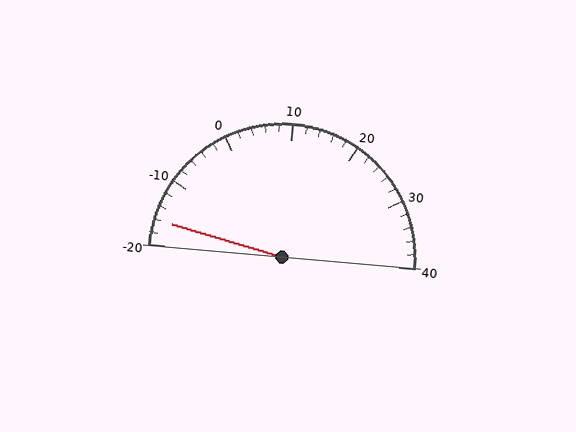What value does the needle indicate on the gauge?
The needle indicates approximately -16.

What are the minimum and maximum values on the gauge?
The gauge ranges from -20 to 40.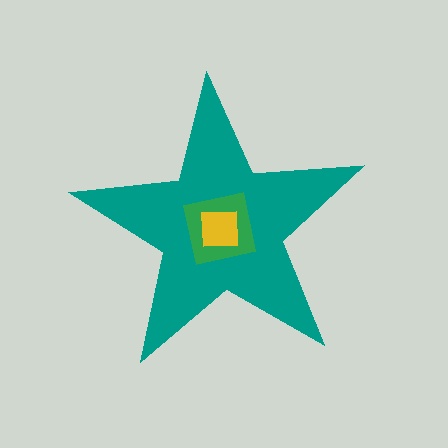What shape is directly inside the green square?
The yellow square.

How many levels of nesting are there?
3.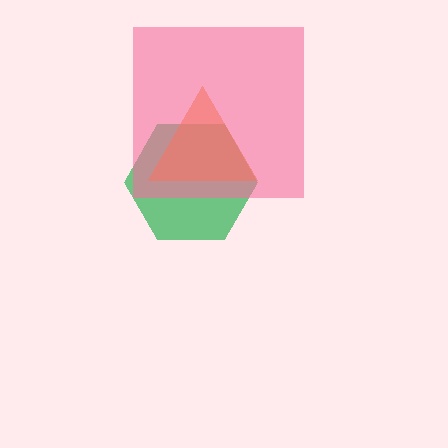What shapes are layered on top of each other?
The layered shapes are: a green hexagon, an orange triangle, a pink square.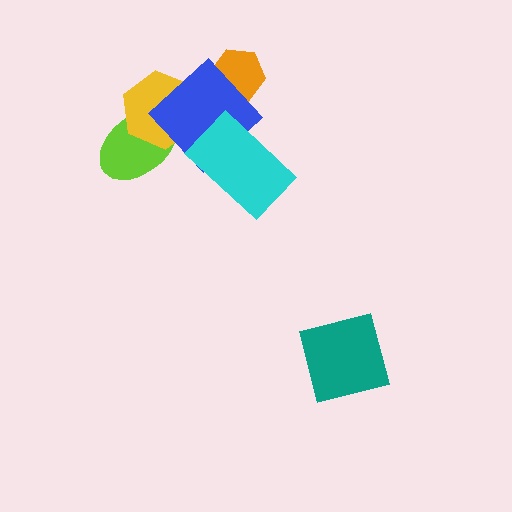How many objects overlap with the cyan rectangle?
1 object overlaps with the cyan rectangle.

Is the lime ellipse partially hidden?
Yes, it is partially covered by another shape.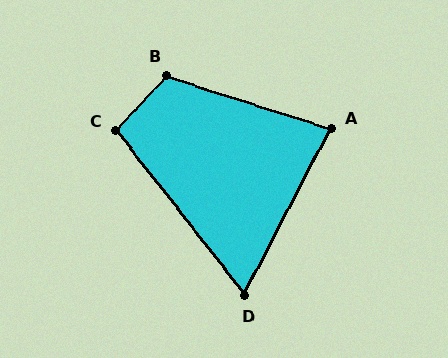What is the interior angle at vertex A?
Approximately 80 degrees (acute).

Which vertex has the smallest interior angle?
D, at approximately 65 degrees.